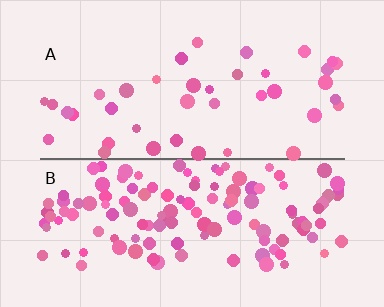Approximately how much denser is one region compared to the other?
Approximately 3.1× — region B over region A.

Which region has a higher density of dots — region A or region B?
B (the bottom).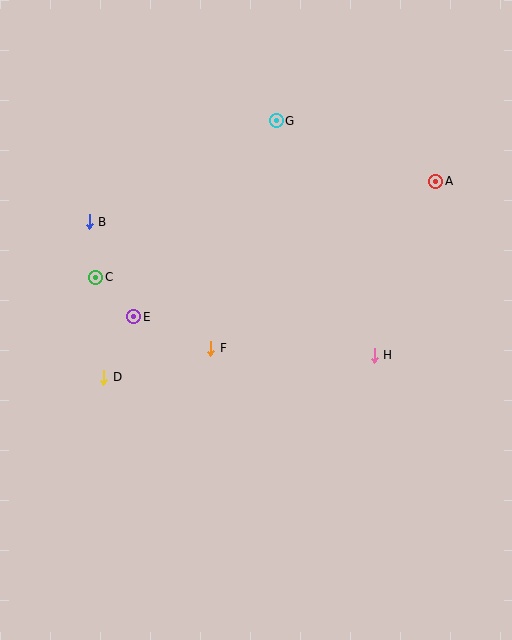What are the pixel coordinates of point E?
Point E is at (134, 317).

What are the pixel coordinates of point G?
Point G is at (276, 121).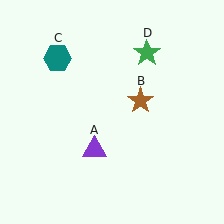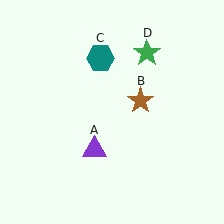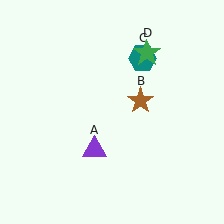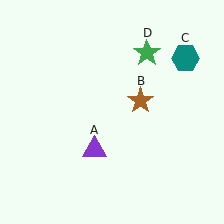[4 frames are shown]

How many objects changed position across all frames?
1 object changed position: teal hexagon (object C).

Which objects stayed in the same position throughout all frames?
Purple triangle (object A) and brown star (object B) and green star (object D) remained stationary.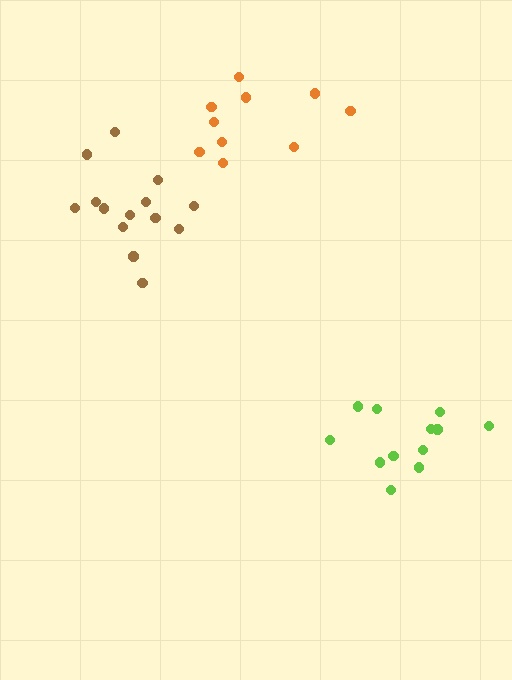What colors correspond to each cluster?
The clusters are colored: orange, lime, brown.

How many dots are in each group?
Group 1: 10 dots, Group 2: 12 dots, Group 3: 14 dots (36 total).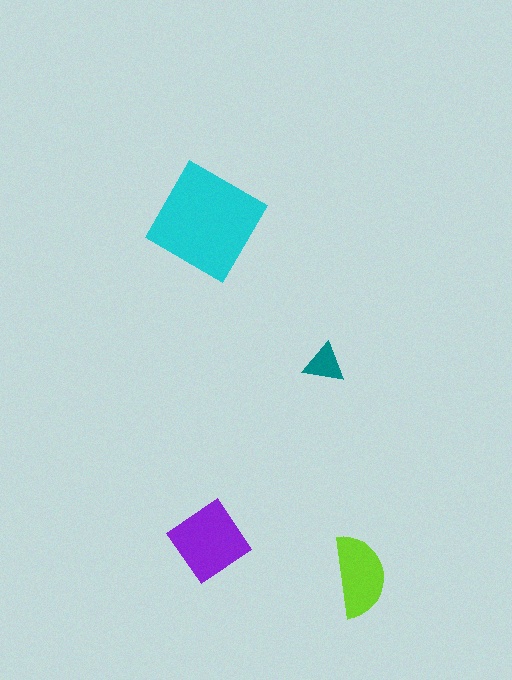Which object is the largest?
The cyan diamond.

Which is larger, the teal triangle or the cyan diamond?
The cyan diamond.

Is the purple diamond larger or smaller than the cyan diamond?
Smaller.